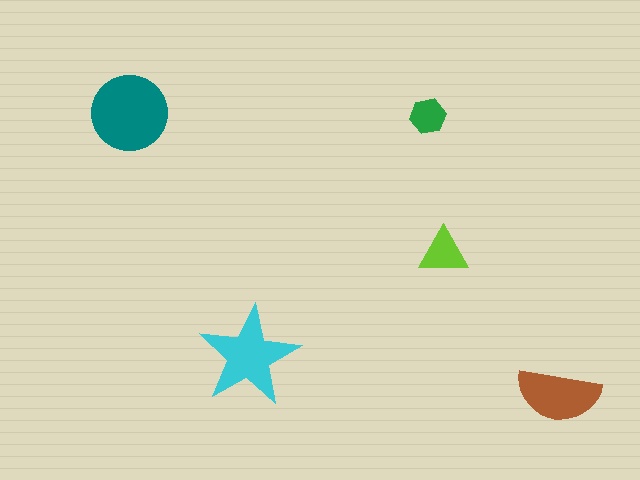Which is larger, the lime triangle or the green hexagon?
The lime triangle.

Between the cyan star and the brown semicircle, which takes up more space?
The cyan star.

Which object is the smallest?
The green hexagon.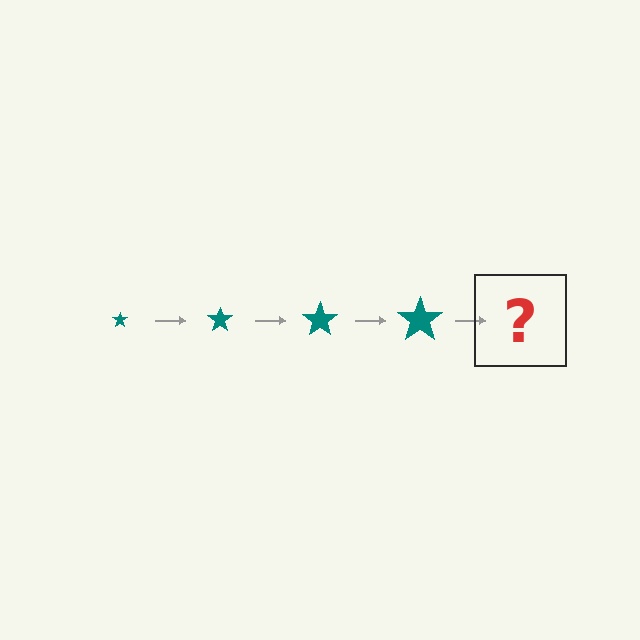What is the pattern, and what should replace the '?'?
The pattern is that the star gets progressively larger each step. The '?' should be a teal star, larger than the previous one.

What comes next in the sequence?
The next element should be a teal star, larger than the previous one.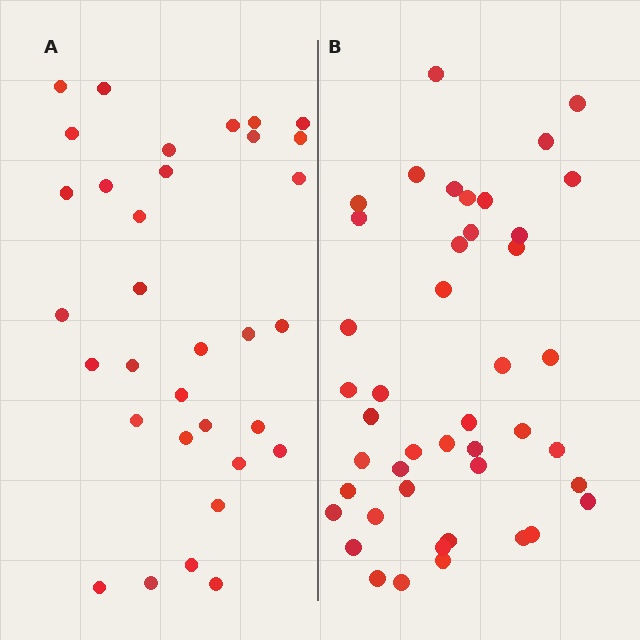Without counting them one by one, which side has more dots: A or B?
Region B (the right region) has more dots.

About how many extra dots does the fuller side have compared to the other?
Region B has roughly 12 or so more dots than region A.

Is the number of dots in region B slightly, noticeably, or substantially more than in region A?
Region B has noticeably more, but not dramatically so. The ratio is roughly 1.3 to 1.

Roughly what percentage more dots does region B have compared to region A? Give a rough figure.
About 35% more.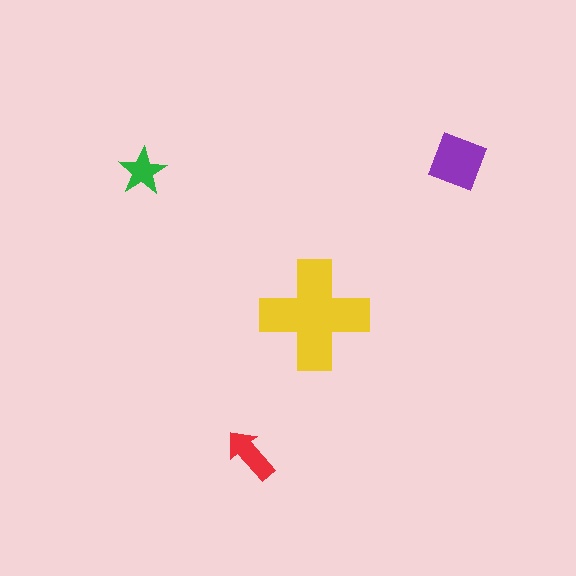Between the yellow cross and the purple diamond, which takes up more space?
The yellow cross.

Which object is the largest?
The yellow cross.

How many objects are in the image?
There are 4 objects in the image.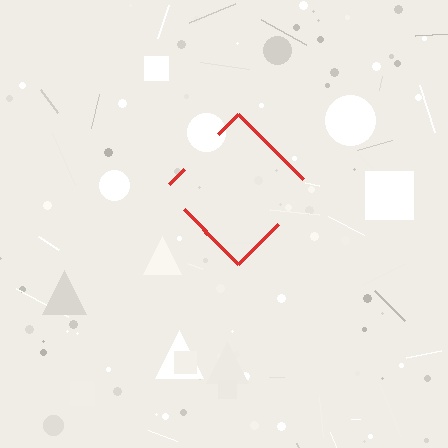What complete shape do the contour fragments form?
The contour fragments form a diamond.